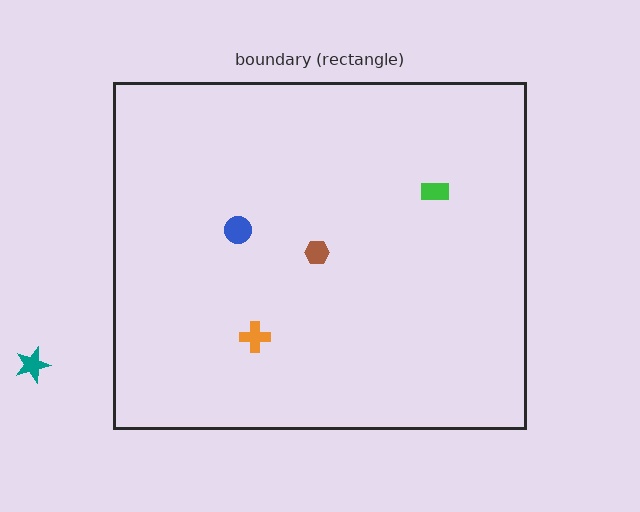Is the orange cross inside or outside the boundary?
Inside.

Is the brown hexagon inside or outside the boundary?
Inside.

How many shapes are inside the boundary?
4 inside, 1 outside.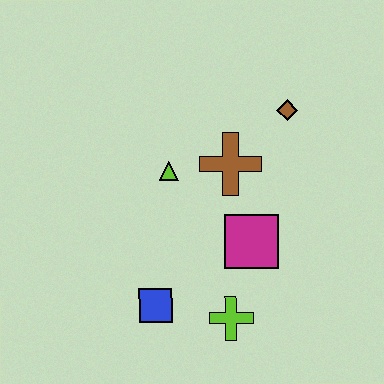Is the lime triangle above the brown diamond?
No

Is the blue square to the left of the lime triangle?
Yes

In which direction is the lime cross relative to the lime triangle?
The lime cross is below the lime triangle.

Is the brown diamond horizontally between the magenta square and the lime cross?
No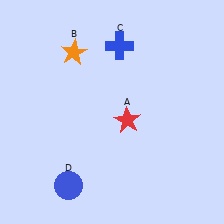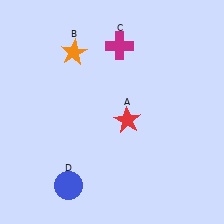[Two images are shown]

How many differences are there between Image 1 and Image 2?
There is 1 difference between the two images.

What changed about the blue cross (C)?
In Image 1, C is blue. In Image 2, it changed to magenta.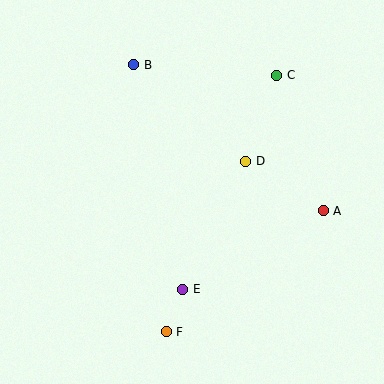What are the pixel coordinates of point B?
Point B is at (134, 65).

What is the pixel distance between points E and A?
The distance between E and A is 161 pixels.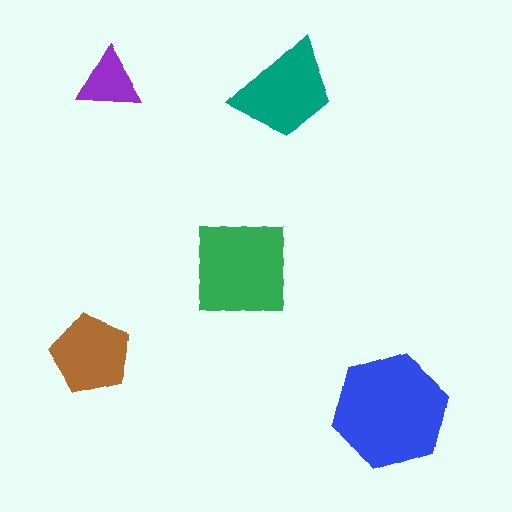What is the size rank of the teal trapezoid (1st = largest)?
3rd.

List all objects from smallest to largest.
The purple triangle, the brown pentagon, the teal trapezoid, the green square, the blue hexagon.